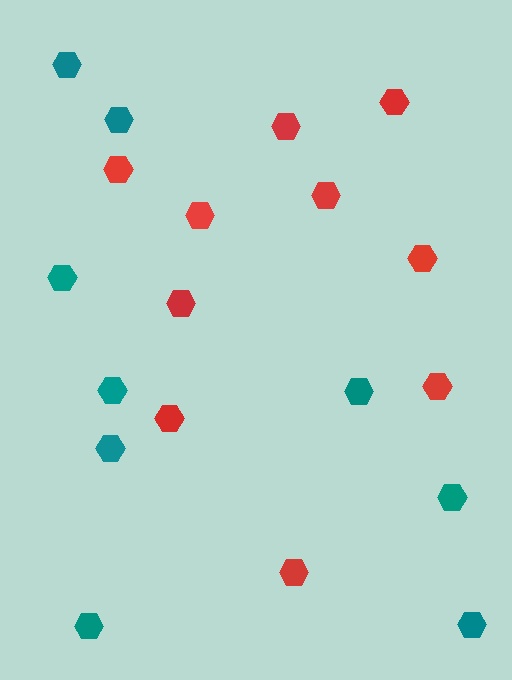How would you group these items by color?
There are 2 groups: one group of red hexagons (10) and one group of teal hexagons (9).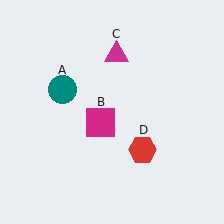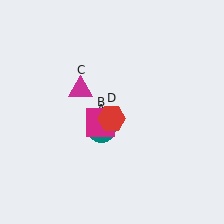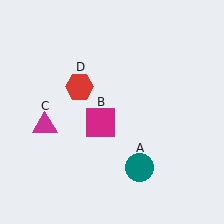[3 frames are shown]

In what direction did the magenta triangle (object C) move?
The magenta triangle (object C) moved down and to the left.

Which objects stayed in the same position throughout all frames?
Magenta square (object B) remained stationary.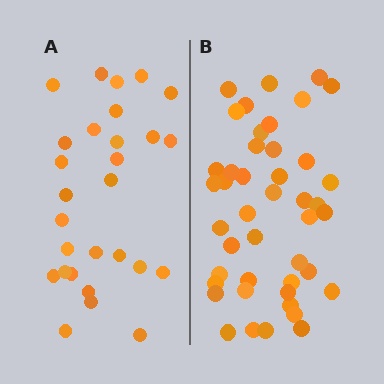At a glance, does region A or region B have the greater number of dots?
Region B (the right region) has more dots.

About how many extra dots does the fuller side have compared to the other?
Region B has approximately 15 more dots than region A.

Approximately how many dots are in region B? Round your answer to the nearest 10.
About 40 dots. (The exact count is 44, which rounds to 40.)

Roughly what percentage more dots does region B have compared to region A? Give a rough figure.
About 55% more.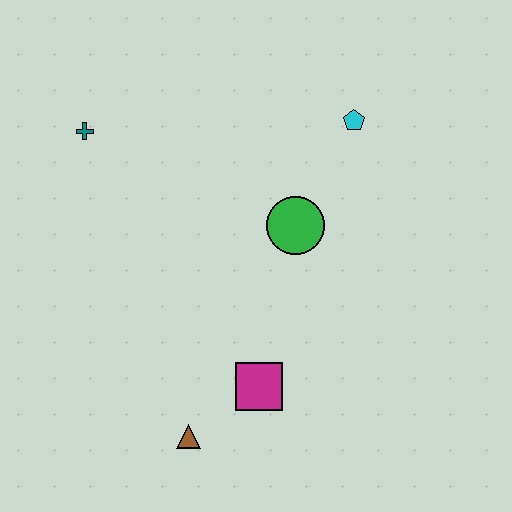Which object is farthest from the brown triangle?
The cyan pentagon is farthest from the brown triangle.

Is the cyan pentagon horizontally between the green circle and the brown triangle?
No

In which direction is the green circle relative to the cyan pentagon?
The green circle is below the cyan pentagon.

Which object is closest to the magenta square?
The brown triangle is closest to the magenta square.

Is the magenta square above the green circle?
No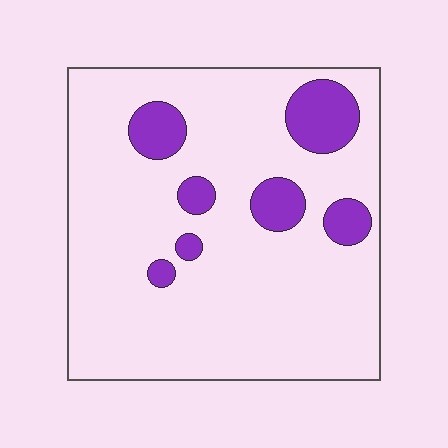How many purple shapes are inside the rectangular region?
7.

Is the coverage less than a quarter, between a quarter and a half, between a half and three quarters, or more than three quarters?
Less than a quarter.